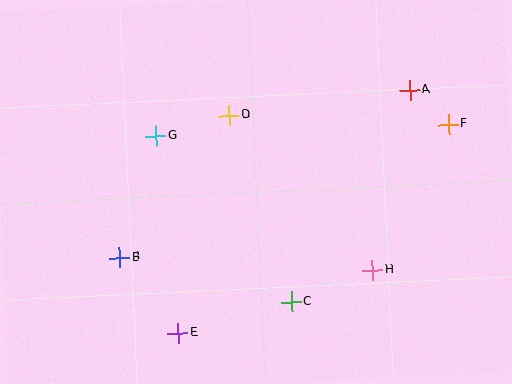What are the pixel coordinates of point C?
Point C is at (291, 302).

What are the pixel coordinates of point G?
Point G is at (156, 136).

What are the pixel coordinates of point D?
Point D is at (229, 115).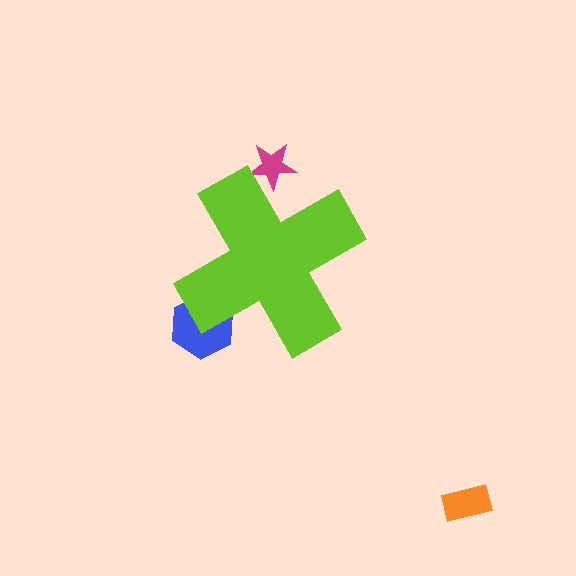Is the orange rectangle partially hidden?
No, the orange rectangle is fully visible.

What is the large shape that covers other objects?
A lime cross.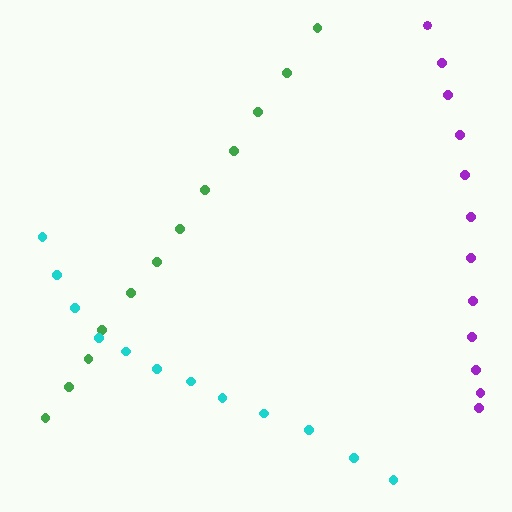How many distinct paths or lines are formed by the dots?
There are 3 distinct paths.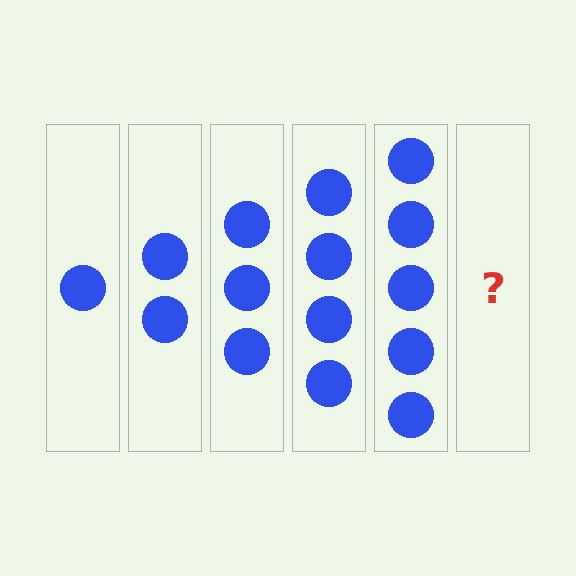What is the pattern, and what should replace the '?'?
The pattern is that each step adds one more circle. The '?' should be 6 circles.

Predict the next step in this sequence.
The next step is 6 circles.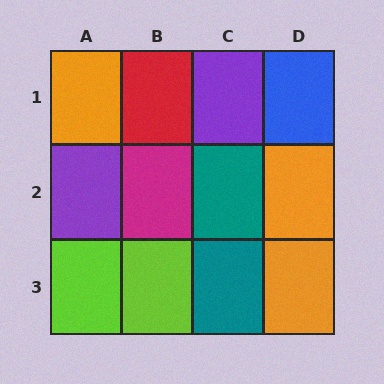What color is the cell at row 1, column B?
Red.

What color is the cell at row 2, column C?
Teal.